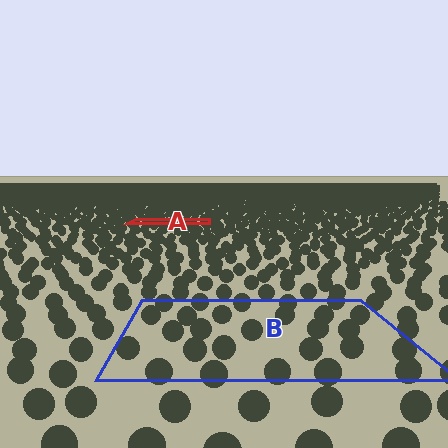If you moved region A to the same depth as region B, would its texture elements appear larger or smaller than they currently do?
They would appear larger. At a closer depth, the same texture elements are projected at a bigger on-screen size.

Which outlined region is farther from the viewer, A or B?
Region A is farther from the viewer — the texture elements inside it appear smaller and more densely packed.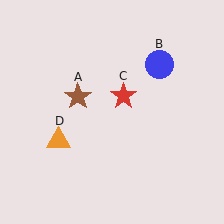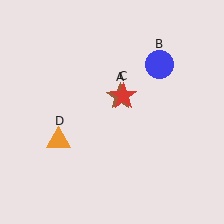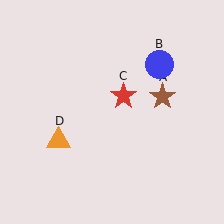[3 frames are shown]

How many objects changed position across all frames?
1 object changed position: brown star (object A).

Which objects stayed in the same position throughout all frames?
Blue circle (object B) and red star (object C) and orange triangle (object D) remained stationary.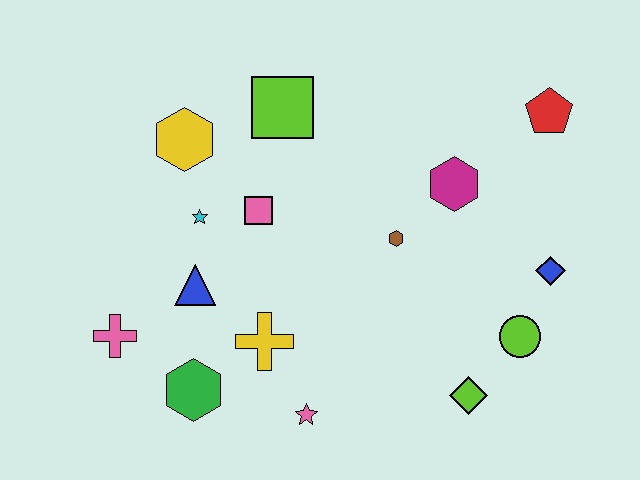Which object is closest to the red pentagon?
The magenta hexagon is closest to the red pentagon.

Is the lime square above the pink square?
Yes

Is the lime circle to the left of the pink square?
No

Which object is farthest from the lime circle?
The pink cross is farthest from the lime circle.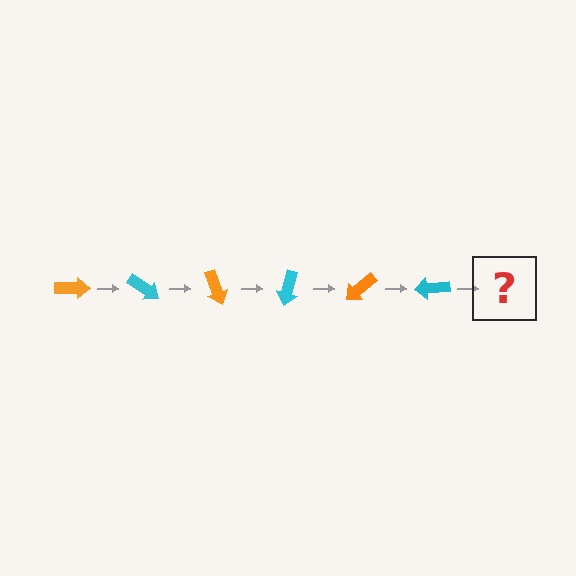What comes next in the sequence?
The next element should be an orange arrow, rotated 210 degrees from the start.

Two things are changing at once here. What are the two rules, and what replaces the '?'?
The two rules are that it rotates 35 degrees each step and the color cycles through orange and cyan. The '?' should be an orange arrow, rotated 210 degrees from the start.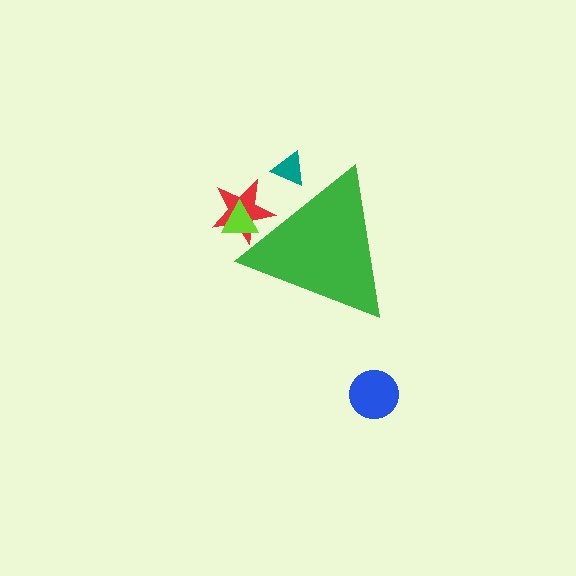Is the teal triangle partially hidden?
Yes, the teal triangle is partially hidden behind the green triangle.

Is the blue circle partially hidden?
No, the blue circle is fully visible.